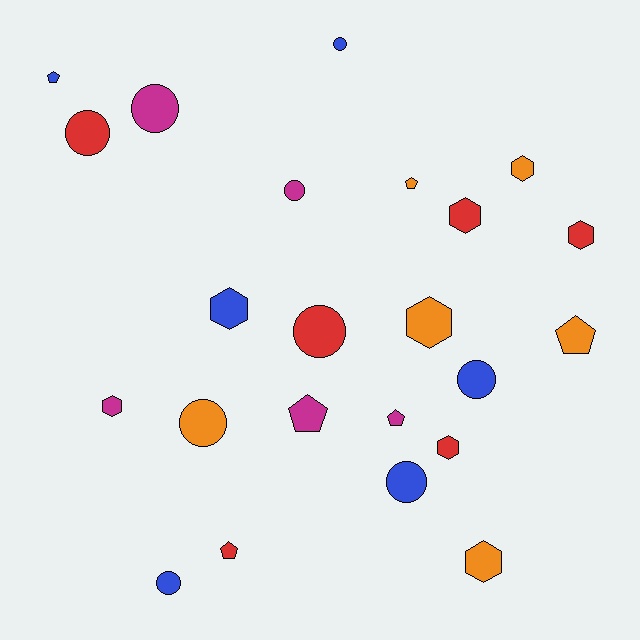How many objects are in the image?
There are 23 objects.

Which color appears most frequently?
Red, with 6 objects.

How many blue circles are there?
There are 4 blue circles.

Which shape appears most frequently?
Circle, with 9 objects.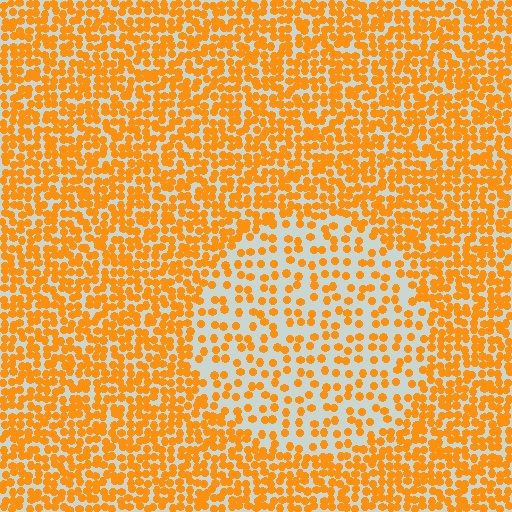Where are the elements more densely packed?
The elements are more densely packed outside the circle boundary.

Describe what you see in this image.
The image contains small orange elements arranged at two different densities. A circle-shaped region is visible where the elements are less densely packed than the surrounding area.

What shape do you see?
I see a circle.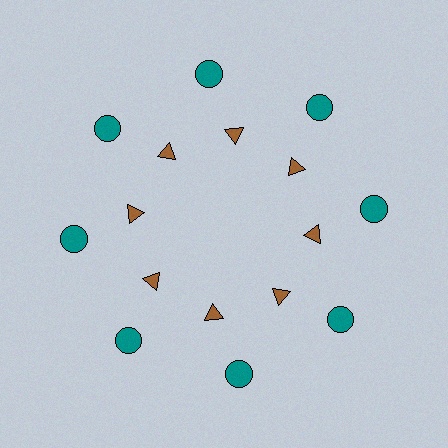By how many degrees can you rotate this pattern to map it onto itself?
The pattern maps onto itself every 45 degrees of rotation.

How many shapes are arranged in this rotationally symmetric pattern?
There are 16 shapes, arranged in 8 groups of 2.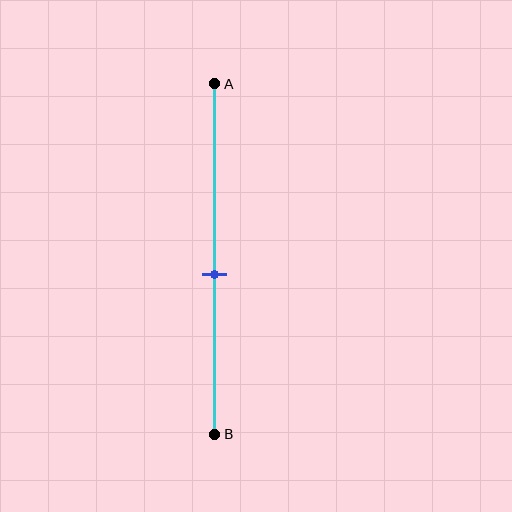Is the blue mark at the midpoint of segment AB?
No, the mark is at about 55% from A, not at the 50% midpoint.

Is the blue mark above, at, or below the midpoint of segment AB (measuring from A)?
The blue mark is below the midpoint of segment AB.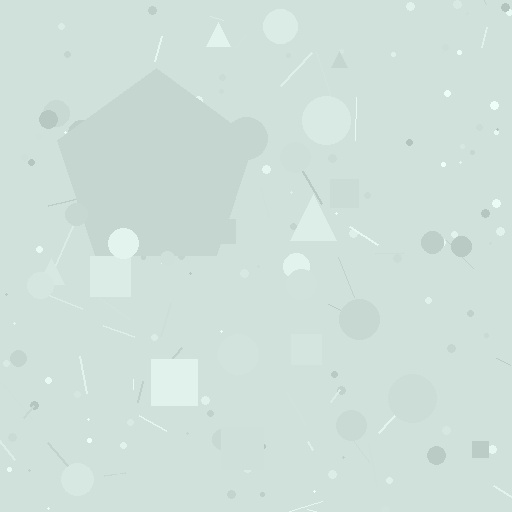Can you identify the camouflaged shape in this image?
The camouflaged shape is a pentagon.